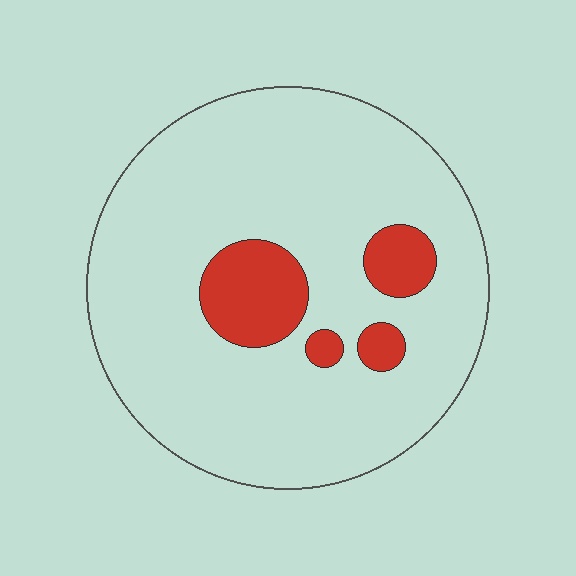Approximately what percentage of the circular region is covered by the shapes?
Approximately 15%.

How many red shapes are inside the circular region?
4.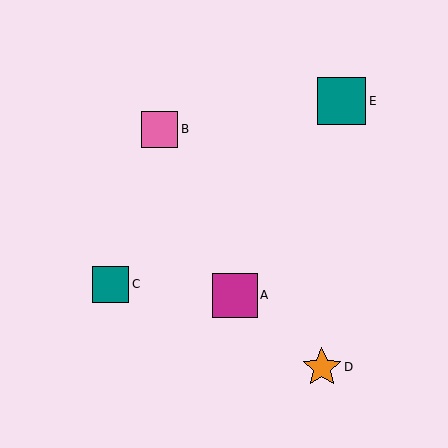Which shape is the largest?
The teal square (labeled E) is the largest.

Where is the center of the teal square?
The center of the teal square is at (111, 284).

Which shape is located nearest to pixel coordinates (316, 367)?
The orange star (labeled D) at (322, 367) is nearest to that location.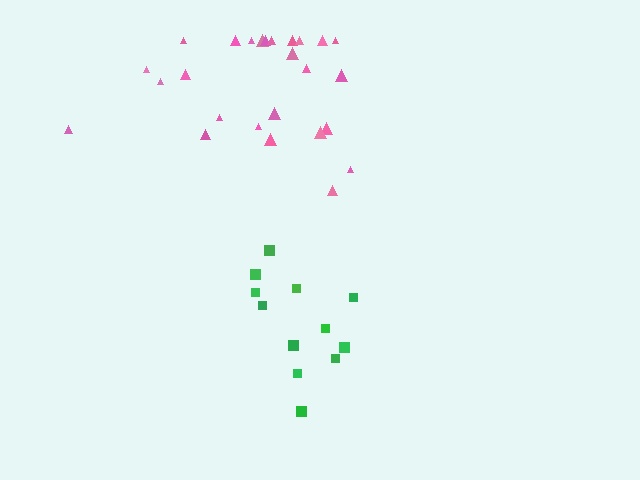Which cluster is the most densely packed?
Green.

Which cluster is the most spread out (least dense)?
Pink.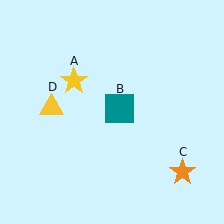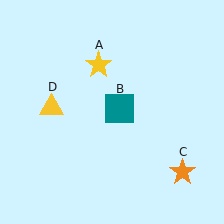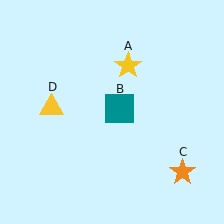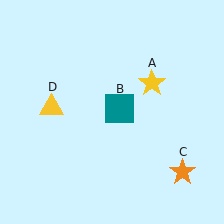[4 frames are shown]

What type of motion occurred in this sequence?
The yellow star (object A) rotated clockwise around the center of the scene.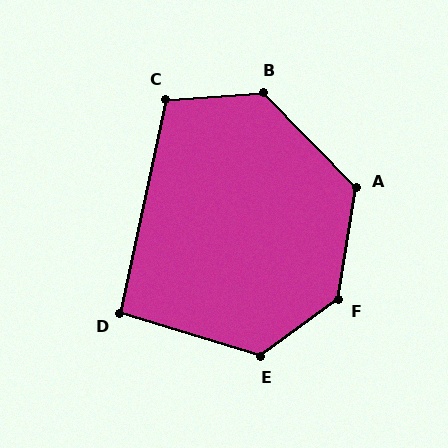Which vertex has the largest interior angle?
F, at approximately 135 degrees.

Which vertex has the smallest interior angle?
D, at approximately 95 degrees.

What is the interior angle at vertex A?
Approximately 127 degrees (obtuse).